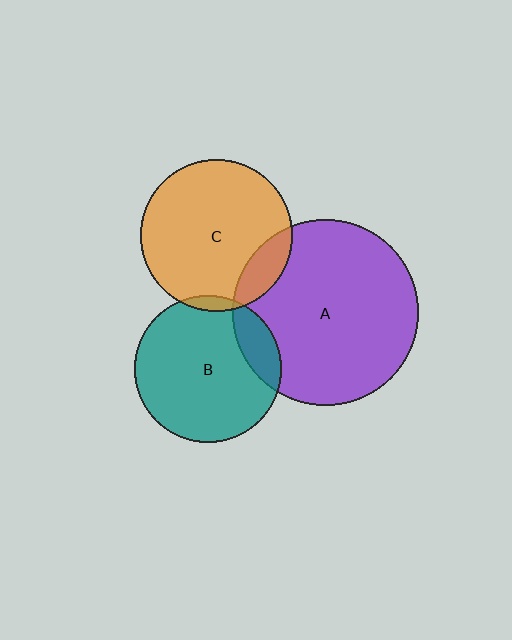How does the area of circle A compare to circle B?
Approximately 1.6 times.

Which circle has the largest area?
Circle A (purple).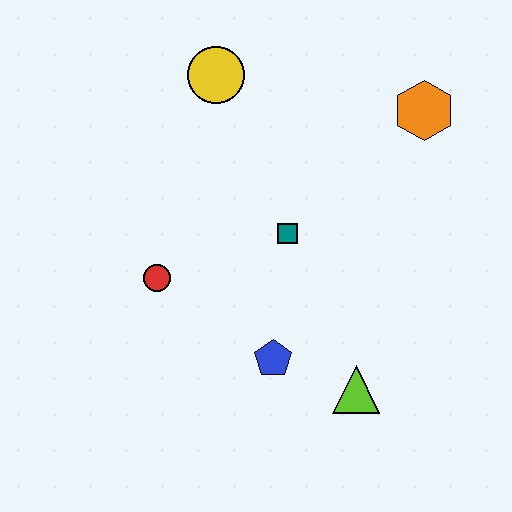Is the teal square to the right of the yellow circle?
Yes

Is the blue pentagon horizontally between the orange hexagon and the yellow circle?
Yes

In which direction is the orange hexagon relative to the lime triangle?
The orange hexagon is above the lime triangle.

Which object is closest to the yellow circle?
The teal square is closest to the yellow circle.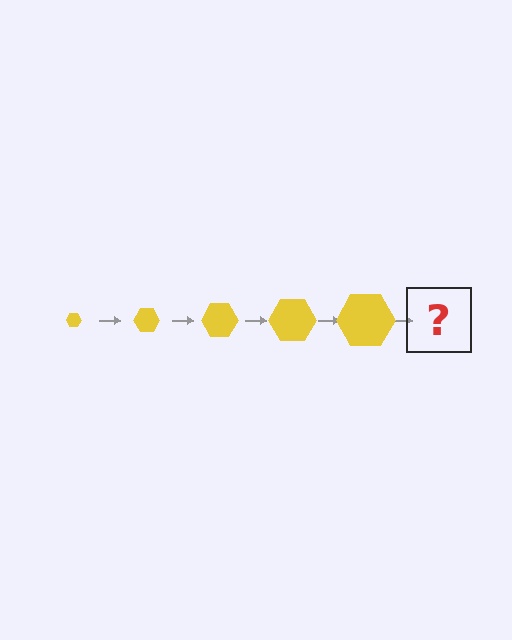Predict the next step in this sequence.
The next step is a yellow hexagon, larger than the previous one.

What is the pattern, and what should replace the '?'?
The pattern is that the hexagon gets progressively larger each step. The '?' should be a yellow hexagon, larger than the previous one.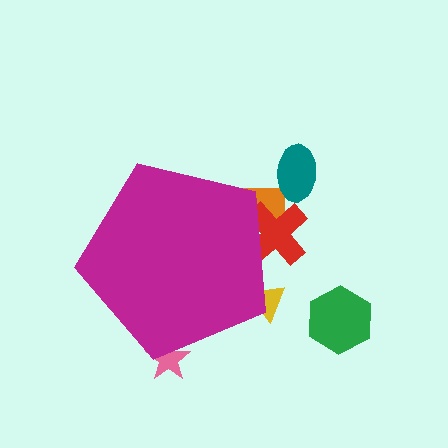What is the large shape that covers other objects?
A magenta pentagon.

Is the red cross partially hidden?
Yes, the red cross is partially hidden behind the magenta pentagon.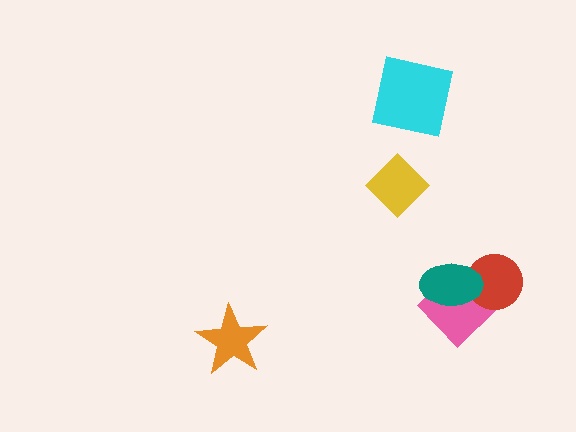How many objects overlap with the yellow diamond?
0 objects overlap with the yellow diamond.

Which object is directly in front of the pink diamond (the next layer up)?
The red circle is directly in front of the pink diamond.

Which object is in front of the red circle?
The teal ellipse is in front of the red circle.